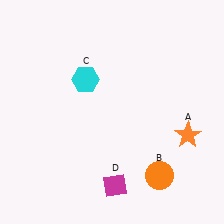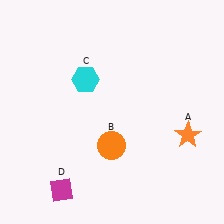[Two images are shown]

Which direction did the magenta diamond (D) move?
The magenta diamond (D) moved left.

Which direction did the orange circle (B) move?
The orange circle (B) moved left.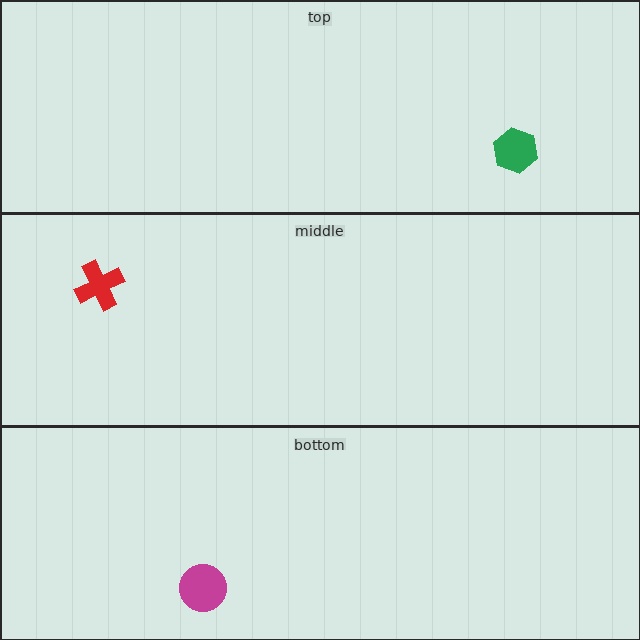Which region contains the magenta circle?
The bottom region.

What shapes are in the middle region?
The red cross.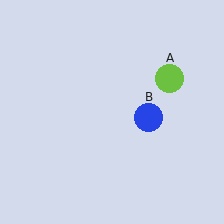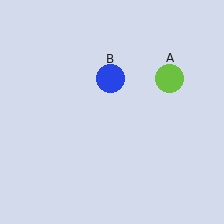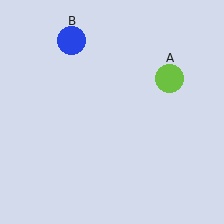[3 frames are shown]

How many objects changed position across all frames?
1 object changed position: blue circle (object B).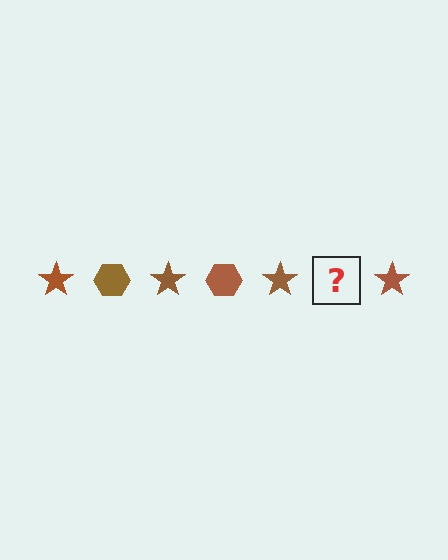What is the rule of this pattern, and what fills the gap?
The rule is that the pattern cycles through star, hexagon shapes in brown. The gap should be filled with a brown hexagon.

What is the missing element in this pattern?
The missing element is a brown hexagon.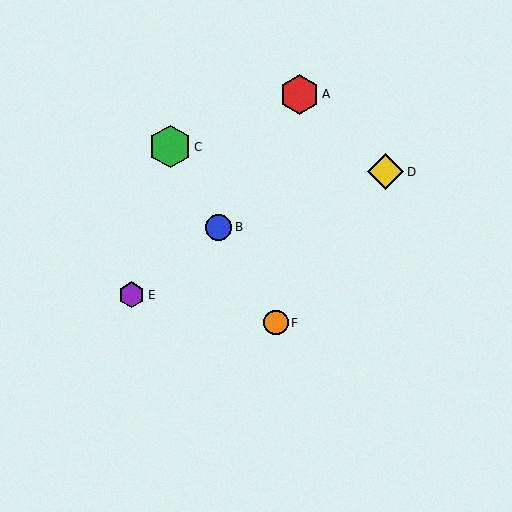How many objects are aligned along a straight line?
3 objects (B, C, F) are aligned along a straight line.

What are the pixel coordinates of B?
Object B is at (219, 227).